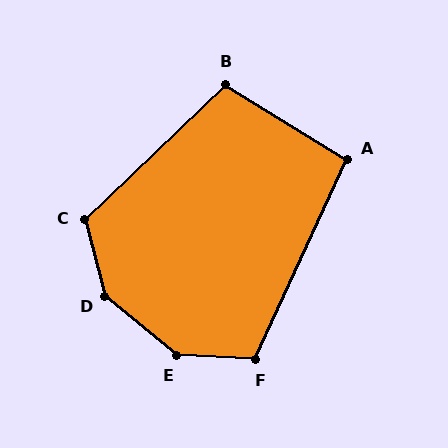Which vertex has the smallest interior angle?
A, at approximately 97 degrees.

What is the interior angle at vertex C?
Approximately 119 degrees (obtuse).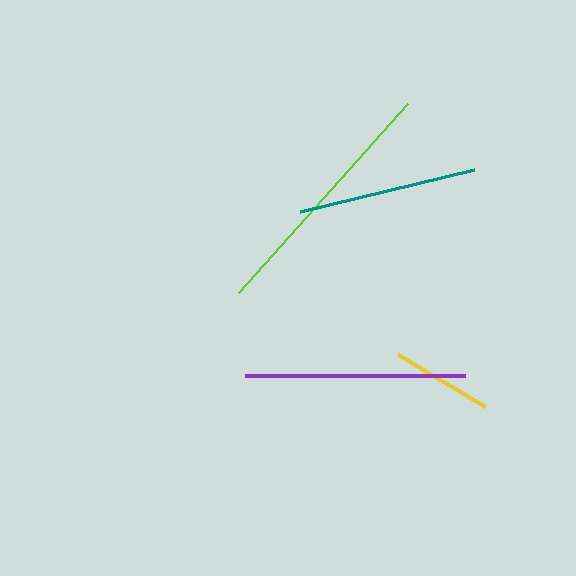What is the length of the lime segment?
The lime segment is approximately 253 pixels long.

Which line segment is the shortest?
The yellow line is the shortest at approximately 101 pixels.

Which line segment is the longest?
The lime line is the longest at approximately 253 pixels.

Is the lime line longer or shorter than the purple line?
The lime line is longer than the purple line.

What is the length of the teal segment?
The teal segment is approximately 178 pixels long.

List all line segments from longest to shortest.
From longest to shortest: lime, purple, teal, yellow.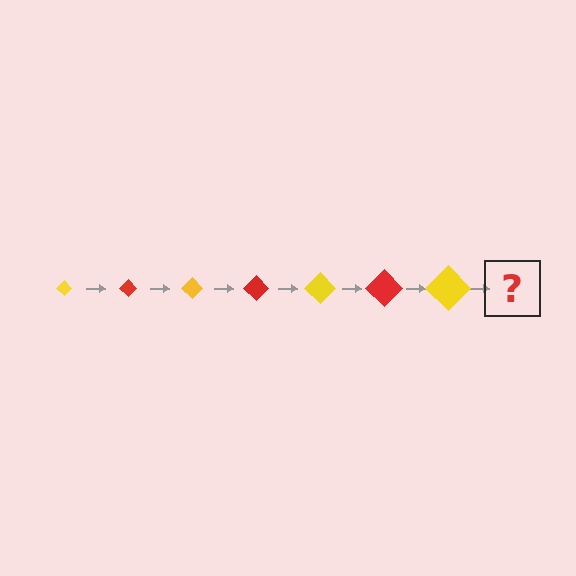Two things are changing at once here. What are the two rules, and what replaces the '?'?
The two rules are that the diamond grows larger each step and the color cycles through yellow and red. The '?' should be a red diamond, larger than the previous one.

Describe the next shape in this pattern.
It should be a red diamond, larger than the previous one.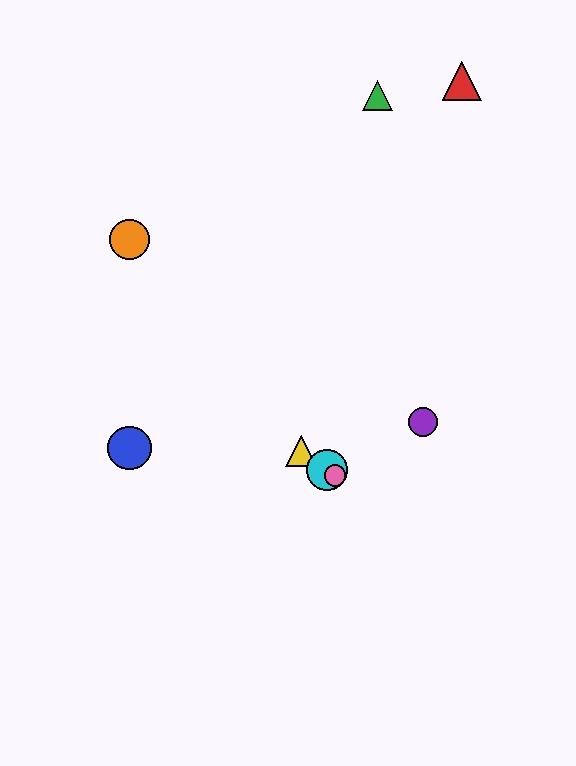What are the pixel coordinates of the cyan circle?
The cyan circle is at (327, 470).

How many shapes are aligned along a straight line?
3 shapes (the yellow triangle, the cyan circle, the pink circle) are aligned along a straight line.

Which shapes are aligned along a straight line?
The yellow triangle, the cyan circle, the pink circle are aligned along a straight line.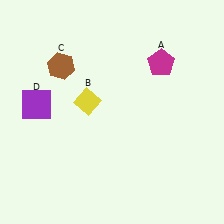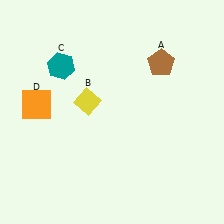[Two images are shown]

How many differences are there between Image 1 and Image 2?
There are 3 differences between the two images.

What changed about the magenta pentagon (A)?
In Image 1, A is magenta. In Image 2, it changed to brown.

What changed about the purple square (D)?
In Image 1, D is purple. In Image 2, it changed to orange.